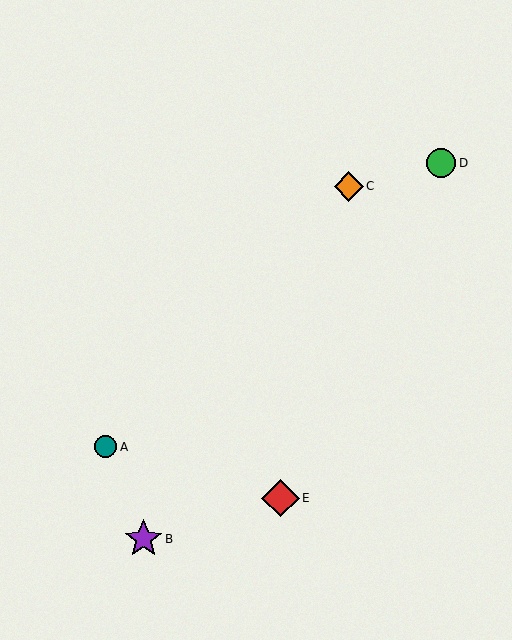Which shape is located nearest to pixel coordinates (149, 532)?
The purple star (labeled B) at (143, 539) is nearest to that location.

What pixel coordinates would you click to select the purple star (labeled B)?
Click at (143, 539) to select the purple star B.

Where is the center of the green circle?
The center of the green circle is at (441, 163).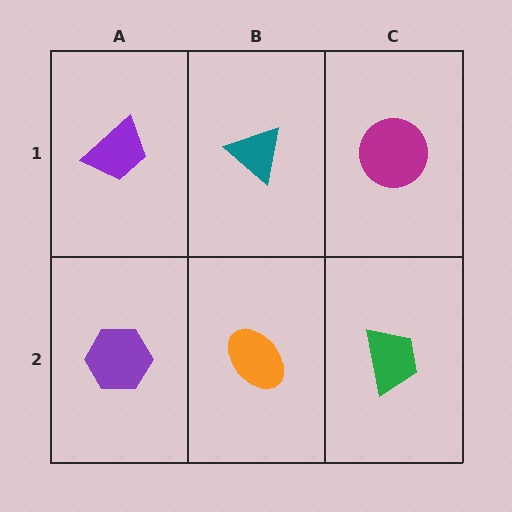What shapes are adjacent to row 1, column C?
A green trapezoid (row 2, column C), a teal triangle (row 1, column B).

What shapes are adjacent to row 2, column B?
A teal triangle (row 1, column B), a purple hexagon (row 2, column A), a green trapezoid (row 2, column C).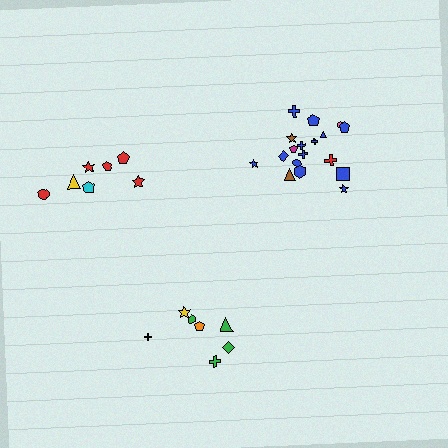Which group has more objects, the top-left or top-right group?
The top-right group.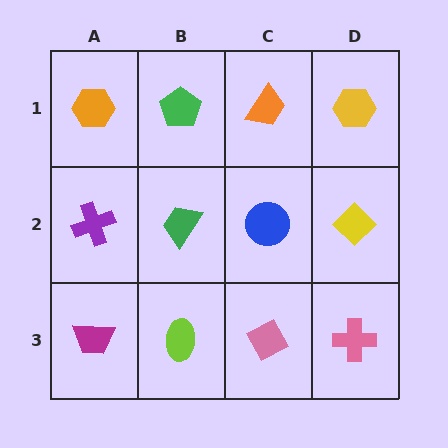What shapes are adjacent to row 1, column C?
A blue circle (row 2, column C), a green pentagon (row 1, column B), a yellow hexagon (row 1, column D).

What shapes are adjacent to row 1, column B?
A green trapezoid (row 2, column B), an orange hexagon (row 1, column A), an orange trapezoid (row 1, column C).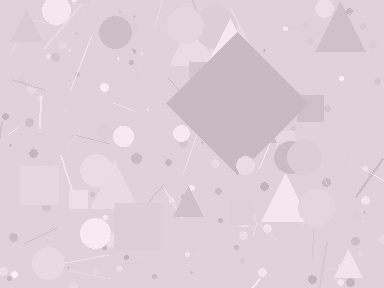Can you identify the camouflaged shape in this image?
The camouflaged shape is a diamond.